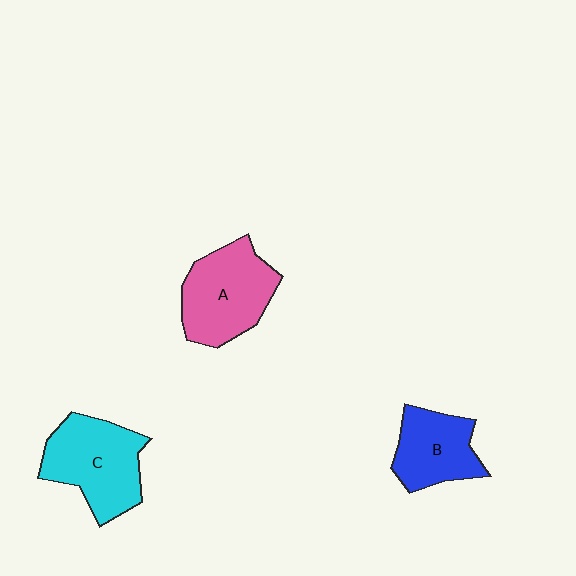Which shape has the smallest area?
Shape B (blue).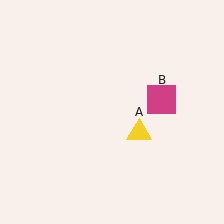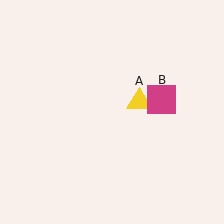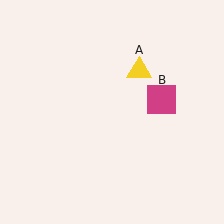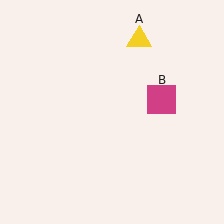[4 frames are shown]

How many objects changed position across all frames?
1 object changed position: yellow triangle (object A).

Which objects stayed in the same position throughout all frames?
Magenta square (object B) remained stationary.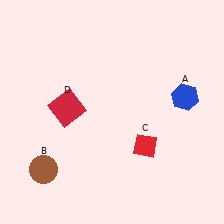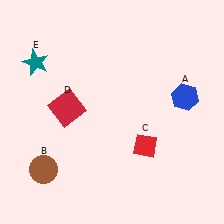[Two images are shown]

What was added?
A teal star (E) was added in Image 2.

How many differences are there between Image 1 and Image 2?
There is 1 difference between the two images.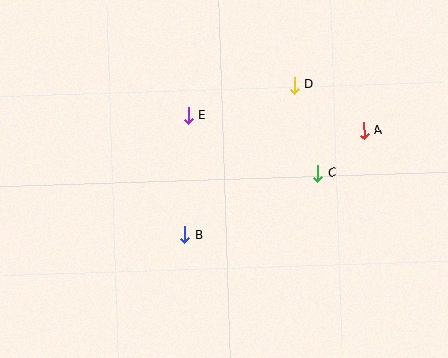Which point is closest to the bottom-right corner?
Point C is closest to the bottom-right corner.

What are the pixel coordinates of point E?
Point E is at (188, 115).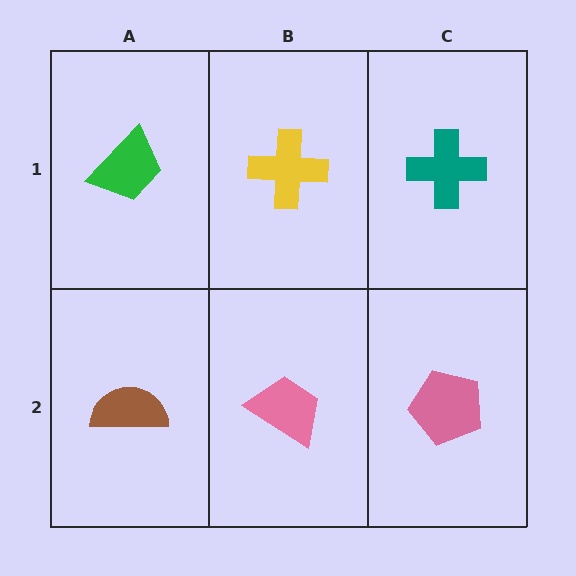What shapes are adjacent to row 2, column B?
A yellow cross (row 1, column B), a brown semicircle (row 2, column A), a pink pentagon (row 2, column C).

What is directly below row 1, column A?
A brown semicircle.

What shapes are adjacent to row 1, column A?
A brown semicircle (row 2, column A), a yellow cross (row 1, column B).